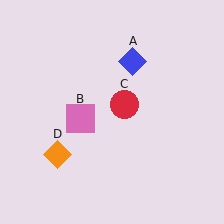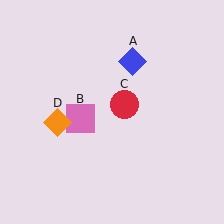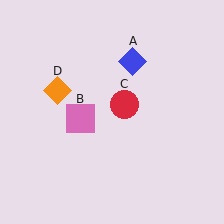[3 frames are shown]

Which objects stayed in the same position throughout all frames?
Blue diamond (object A) and pink square (object B) and red circle (object C) remained stationary.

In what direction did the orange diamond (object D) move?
The orange diamond (object D) moved up.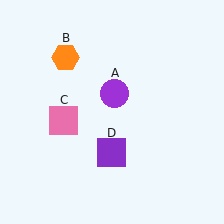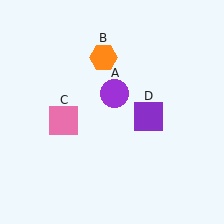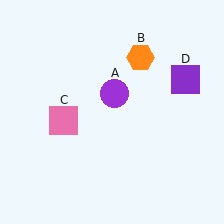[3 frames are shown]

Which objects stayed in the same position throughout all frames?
Purple circle (object A) and pink square (object C) remained stationary.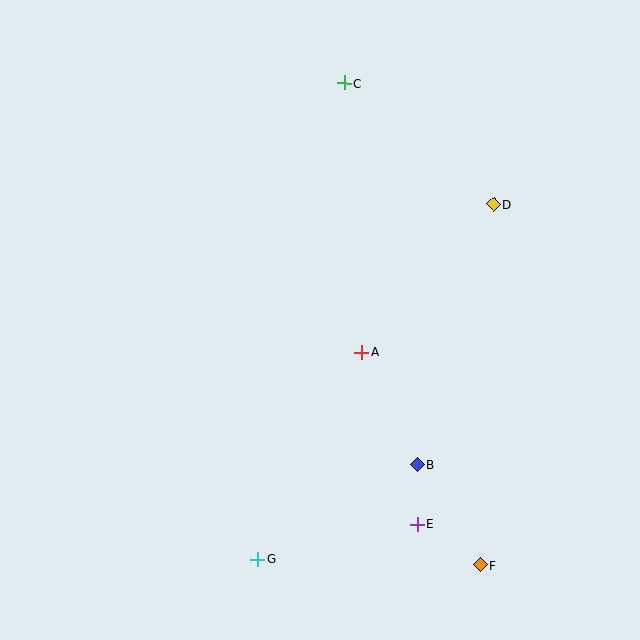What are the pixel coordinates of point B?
Point B is at (417, 465).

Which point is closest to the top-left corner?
Point C is closest to the top-left corner.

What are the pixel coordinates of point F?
Point F is at (480, 565).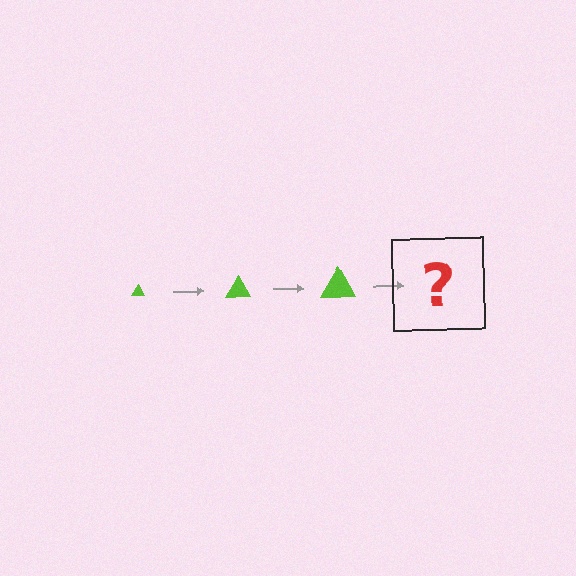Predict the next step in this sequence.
The next step is a lime triangle, larger than the previous one.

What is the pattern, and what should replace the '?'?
The pattern is that the triangle gets progressively larger each step. The '?' should be a lime triangle, larger than the previous one.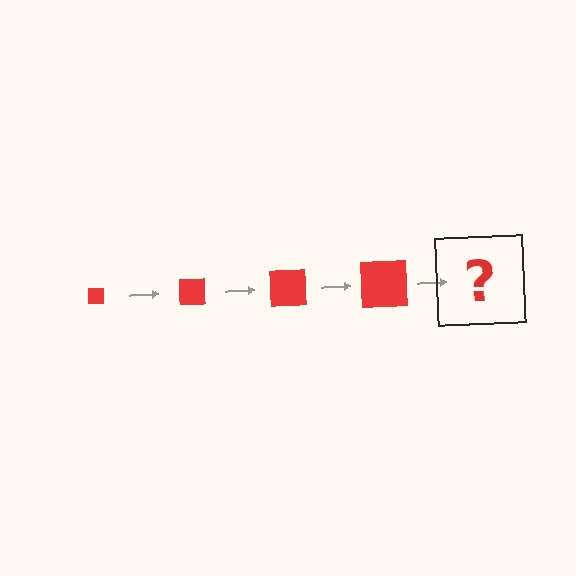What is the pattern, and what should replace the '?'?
The pattern is that the square gets progressively larger each step. The '?' should be a red square, larger than the previous one.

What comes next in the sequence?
The next element should be a red square, larger than the previous one.